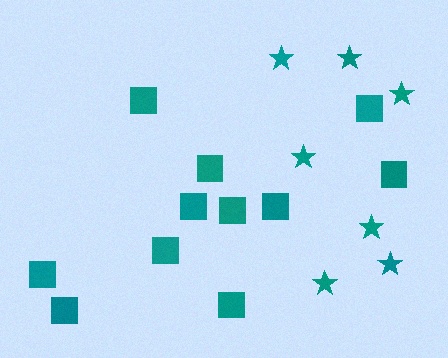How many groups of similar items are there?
There are 2 groups: one group of squares (11) and one group of stars (7).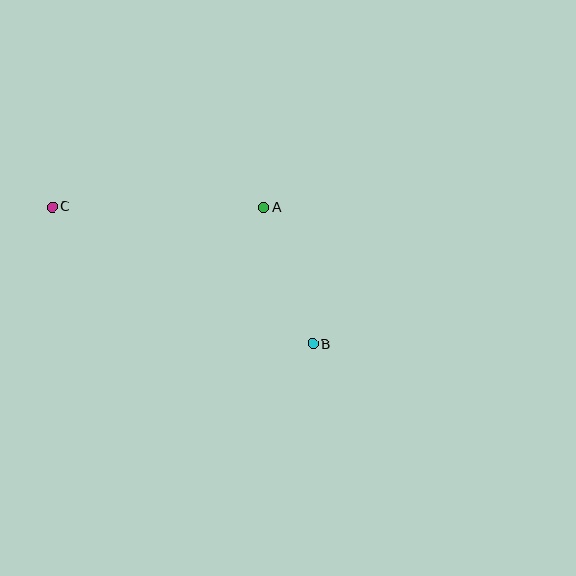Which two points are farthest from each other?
Points B and C are farthest from each other.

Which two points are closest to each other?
Points A and B are closest to each other.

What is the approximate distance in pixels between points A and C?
The distance between A and C is approximately 212 pixels.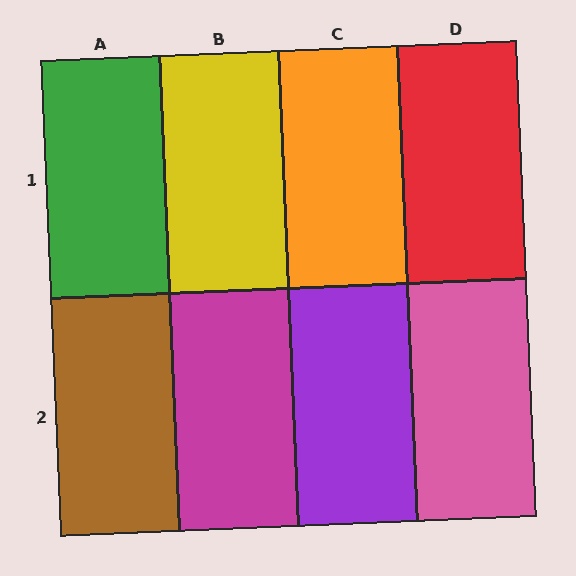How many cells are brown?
1 cell is brown.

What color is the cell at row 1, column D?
Red.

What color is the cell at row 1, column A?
Green.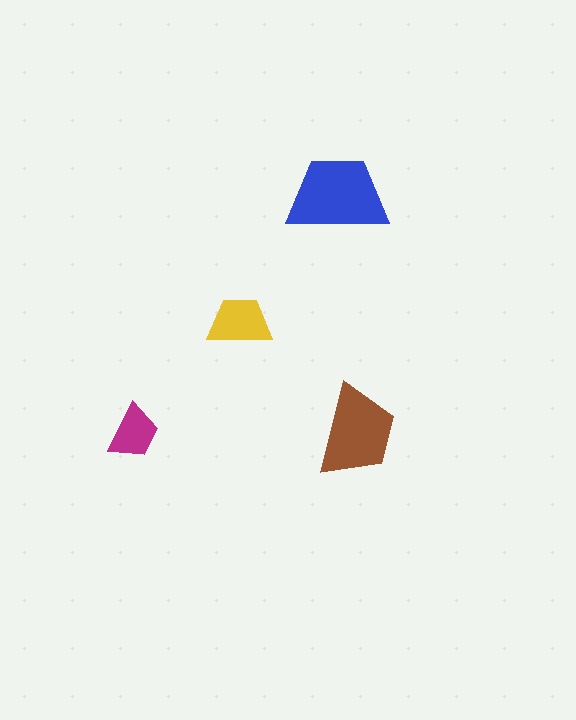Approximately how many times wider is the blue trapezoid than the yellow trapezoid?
About 1.5 times wider.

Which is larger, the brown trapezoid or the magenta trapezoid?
The brown one.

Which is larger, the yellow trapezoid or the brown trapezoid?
The brown one.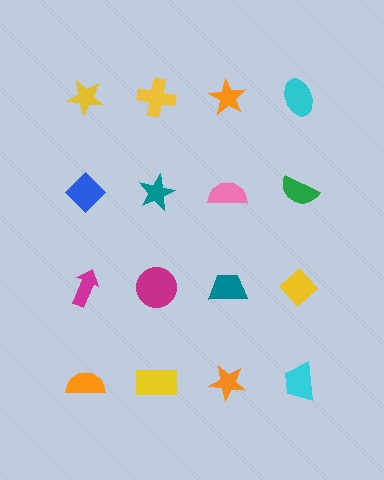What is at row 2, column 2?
A teal star.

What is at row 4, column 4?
A cyan trapezoid.